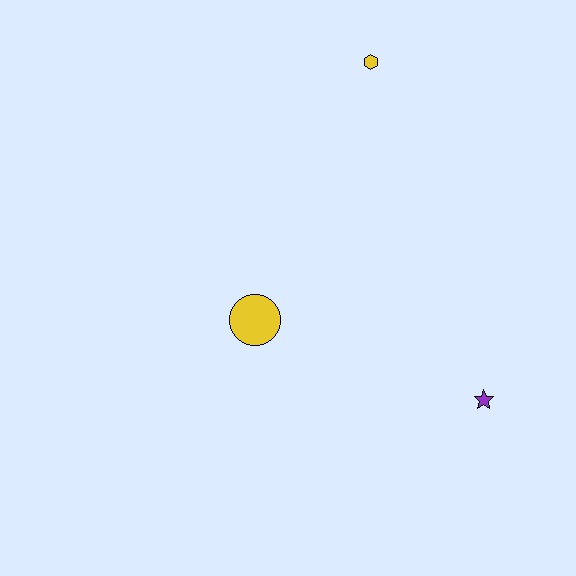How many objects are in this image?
There are 3 objects.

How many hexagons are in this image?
There is 1 hexagon.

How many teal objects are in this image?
There are no teal objects.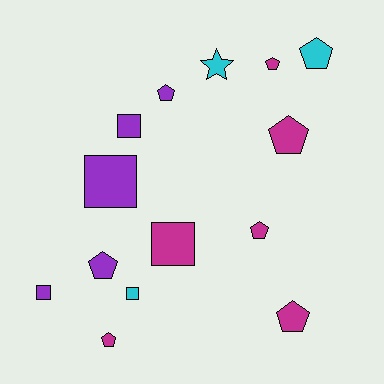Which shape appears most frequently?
Pentagon, with 8 objects.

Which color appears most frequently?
Magenta, with 6 objects.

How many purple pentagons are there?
There are 2 purple pentagons.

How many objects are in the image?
There are 14 objects.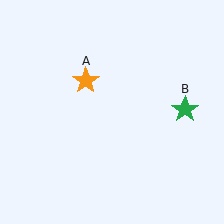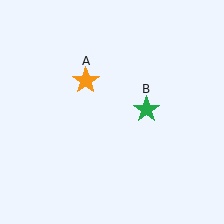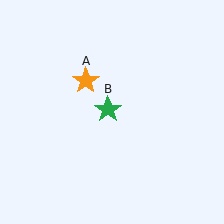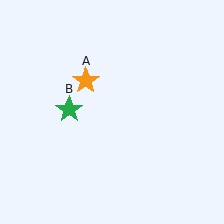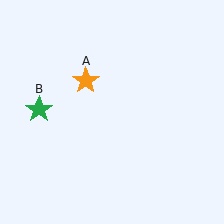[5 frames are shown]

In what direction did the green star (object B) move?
The green star (object B) moved left.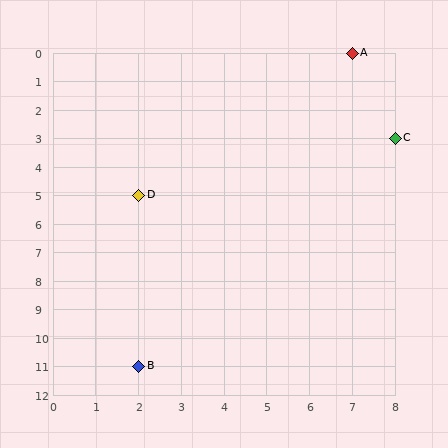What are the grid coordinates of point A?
Point A is at grid coordinates (7, 0).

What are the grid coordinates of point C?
Point C is at grid coordinates (8, 3).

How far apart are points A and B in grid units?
Points A and B are 5 columns and 11 rows apart (about 12.1 grid units diagonally).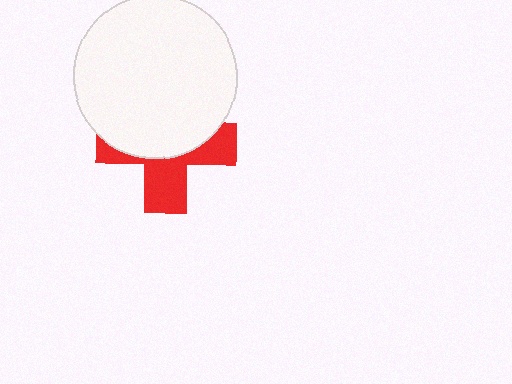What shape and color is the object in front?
The object in front is a white circle.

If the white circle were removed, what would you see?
You would see the complete red cross.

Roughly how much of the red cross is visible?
A small part of it is visible (roughly 44%).